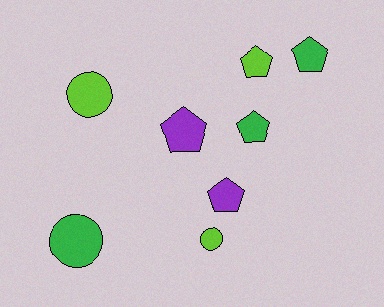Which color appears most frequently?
Lime, with 3 objects.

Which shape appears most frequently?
Pentagon, with 5 objects.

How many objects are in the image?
There are 8 objects.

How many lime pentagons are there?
There is 1 lime pentagon.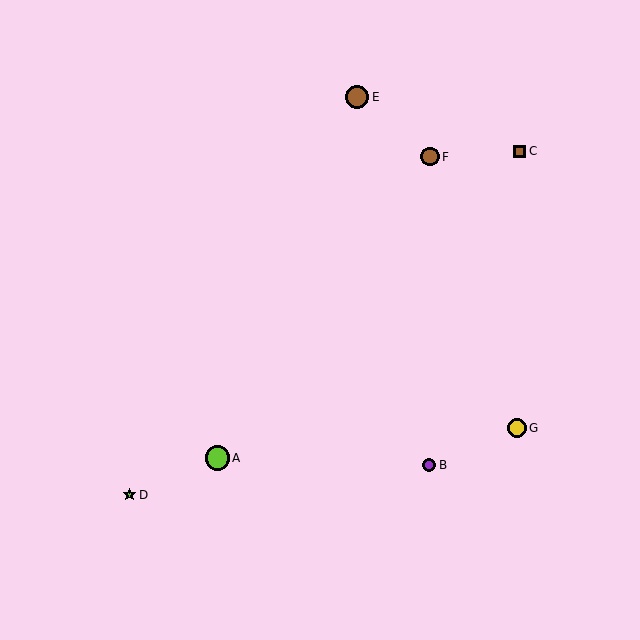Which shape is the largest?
The lime circle (labeled A) is the largest.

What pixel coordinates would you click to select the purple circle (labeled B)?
Click at (429, 465) to select the purple circle B.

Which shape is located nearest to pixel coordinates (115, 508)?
The lime star (labeled D) at (130, 495) is nearest to that location.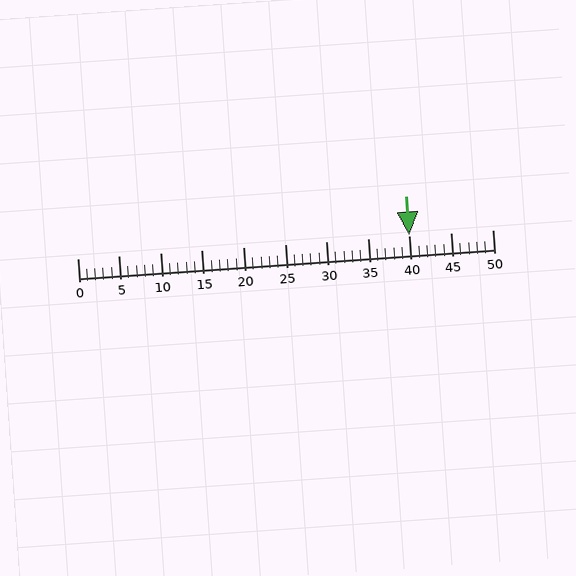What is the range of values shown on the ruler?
The ruler shows values from 0 to 50.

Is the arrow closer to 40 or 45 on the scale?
The arrow is closer to 40.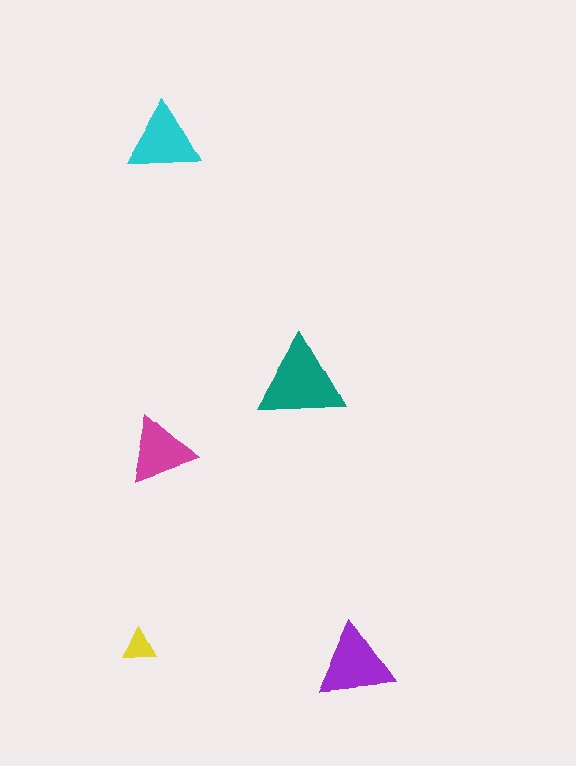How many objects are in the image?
There are 5 objects in the image.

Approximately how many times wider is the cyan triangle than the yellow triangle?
About 2 times wider.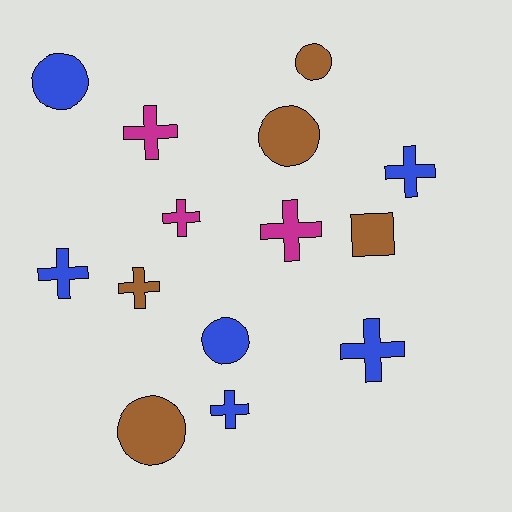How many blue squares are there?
There are no blue squares.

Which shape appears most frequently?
Cross, with 8 objects.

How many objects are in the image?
There are 14 objects.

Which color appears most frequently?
Blue, with 6 objects.